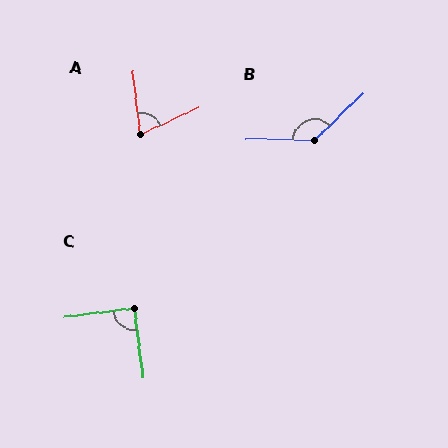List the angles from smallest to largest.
A (72°), C (90°), B (135°).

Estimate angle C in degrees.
Approximately 90 degrees.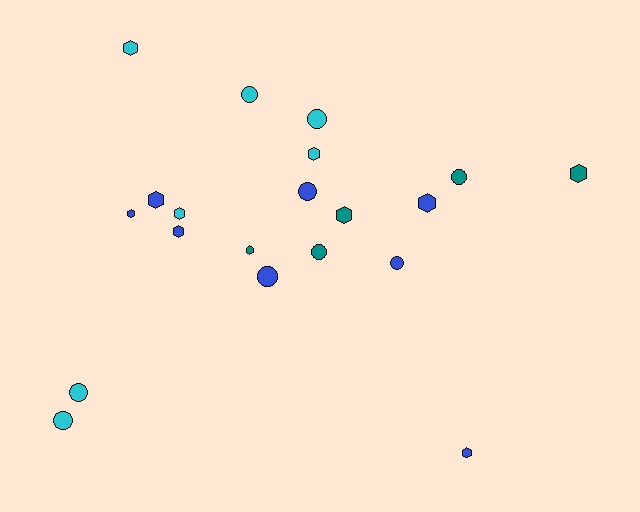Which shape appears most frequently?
Hexagon, with 11 objects.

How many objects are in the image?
There are 20 objects.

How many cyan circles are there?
There are 4 cyan circles.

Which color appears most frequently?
Blue, with 8 objects.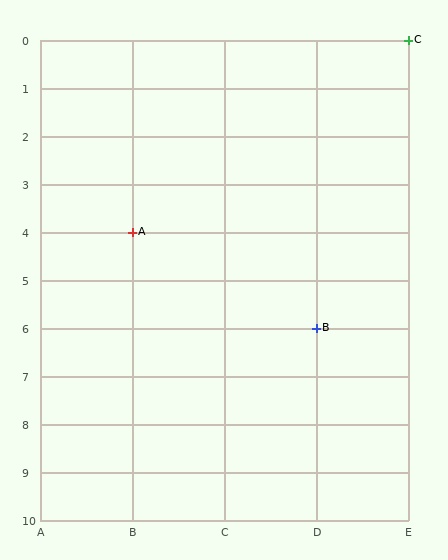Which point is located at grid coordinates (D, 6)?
Point B is at (D, 6).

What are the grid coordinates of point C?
Point C is at grid coordinates (E, 0).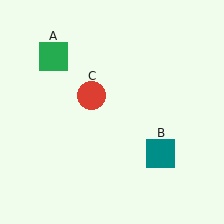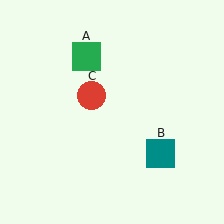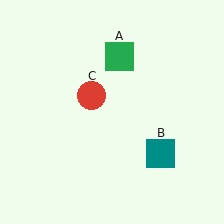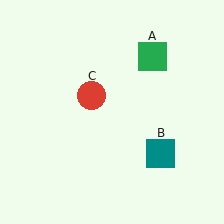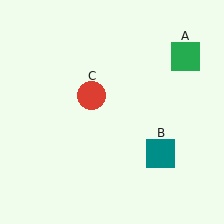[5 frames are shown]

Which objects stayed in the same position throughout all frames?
Teal square (object B) and red circle (object C) remained stationary.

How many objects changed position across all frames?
1 object changed position: green square (object A).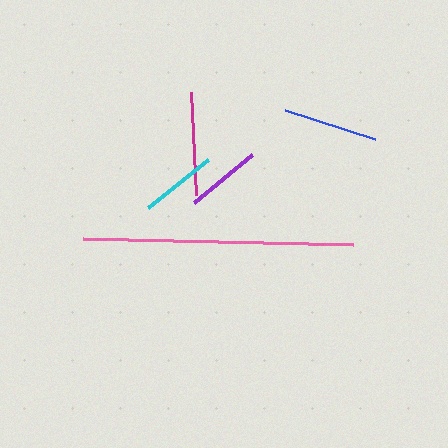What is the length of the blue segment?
The blue segment is approximately 95 pixels long.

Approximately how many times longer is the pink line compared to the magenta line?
The pink line is approximately 2.6 times the length of the magenta line.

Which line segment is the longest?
The pink line is the longest at approximately 270 pixels.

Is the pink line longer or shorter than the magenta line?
The pink line is longer than the magenta line.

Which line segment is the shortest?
The purple line is the shortest at approximately 76 pixels.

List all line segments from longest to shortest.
From longest to shortest: pink, magenta, blue, cyan, purple.